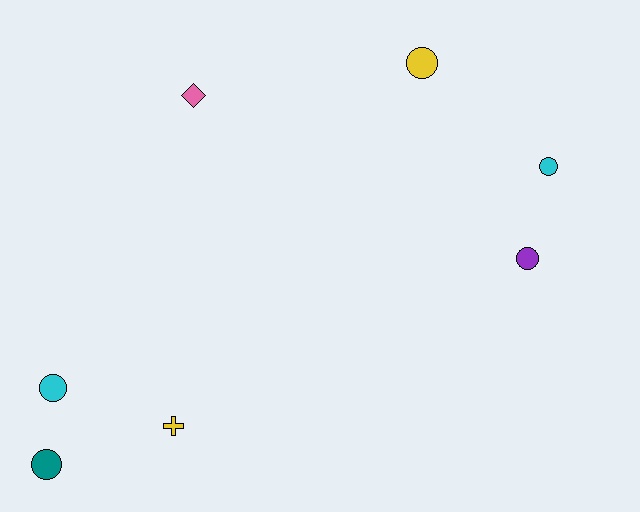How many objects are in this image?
There are 7 objects.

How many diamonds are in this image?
There is 1 diamond.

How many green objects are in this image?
There are no green objects.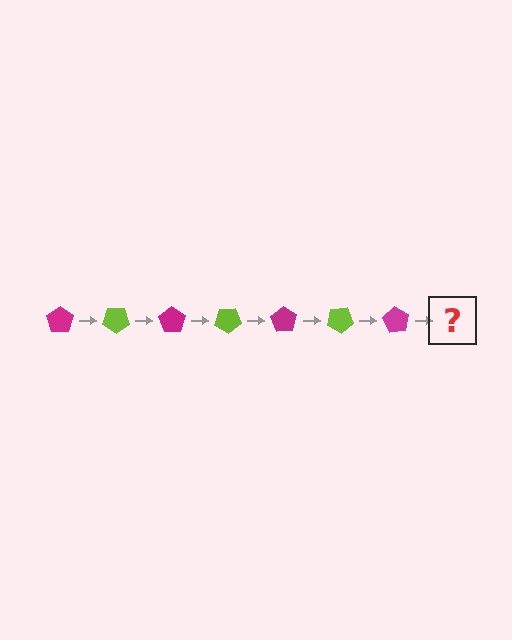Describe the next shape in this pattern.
It should be a lime pentagon, rotated 245 degrees from the start.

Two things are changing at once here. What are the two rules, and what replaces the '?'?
The two rules are that it rotates 35 degrees each step and the color cycles through magenta and lime. The '?' should be a lime pentagon, rotated 245 degrees from the start.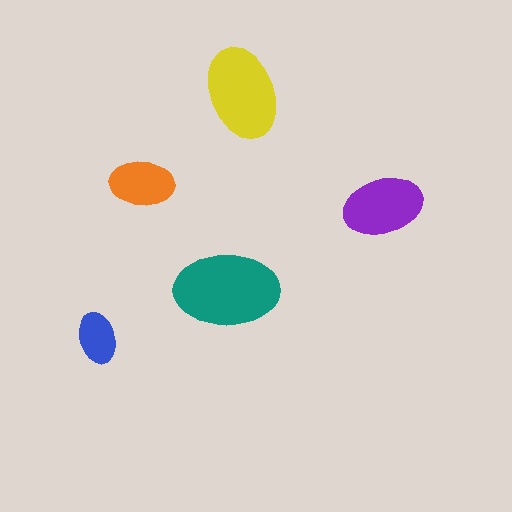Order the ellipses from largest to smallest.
the teal one, the yellow one, the purple one, the orange one, the blue one.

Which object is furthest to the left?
The blue ellipse is leftmost.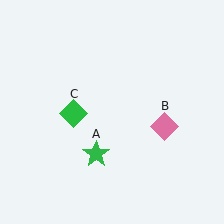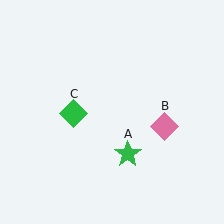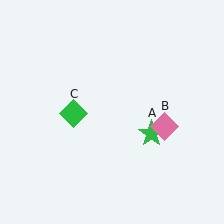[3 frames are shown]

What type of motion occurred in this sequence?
The green star (object A) rotated counterclockwise around the center of the scene.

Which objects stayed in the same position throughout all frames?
Pink diamond (object B) and green diamond (object C) remained stationary.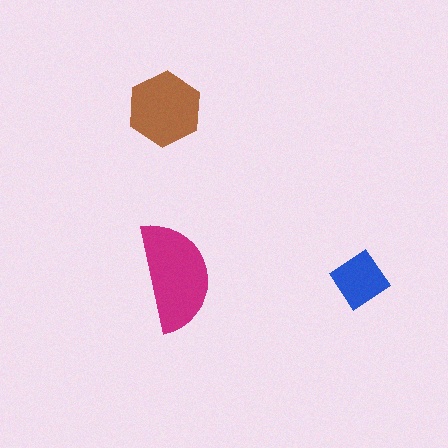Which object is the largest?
The magenta semicircle.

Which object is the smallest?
The blue diamond.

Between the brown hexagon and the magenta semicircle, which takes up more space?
The magenta semicircle.